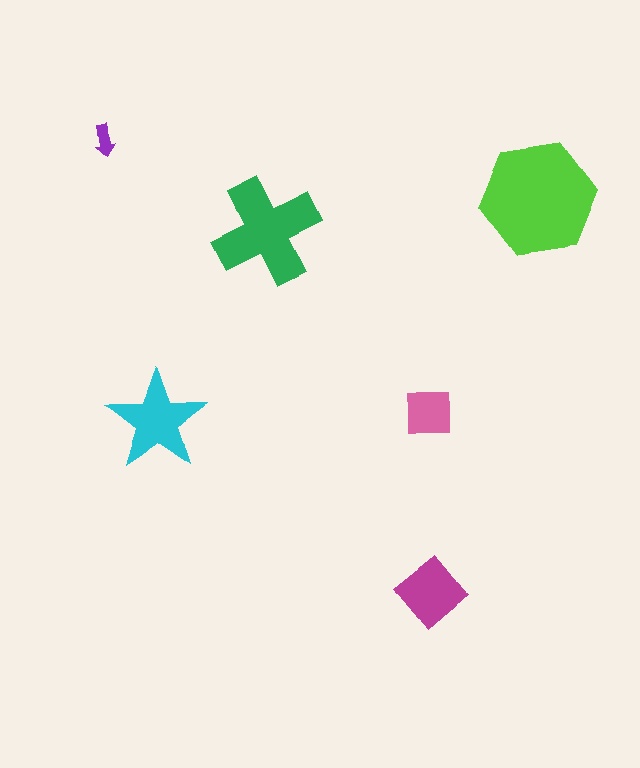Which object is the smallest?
The purple arrow.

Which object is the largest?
The lime hexagon.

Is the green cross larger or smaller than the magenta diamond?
Larger.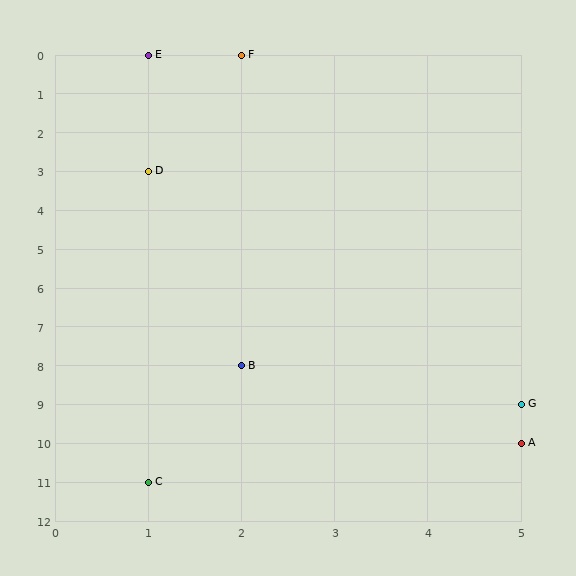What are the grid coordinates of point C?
Point C is at grid coordinates (1, 11).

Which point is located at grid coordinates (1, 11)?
Point C is at (1, 11).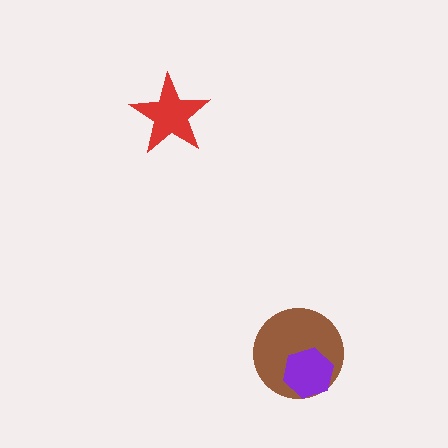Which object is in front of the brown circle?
The purple hexagon is in front of the brown circle.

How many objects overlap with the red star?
0 objects overlap with the red star.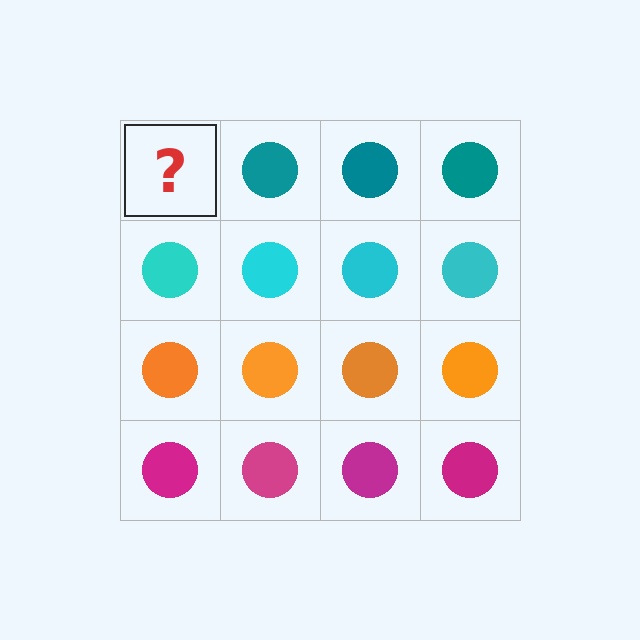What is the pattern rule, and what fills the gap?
The rule is that each row has a consistent color. The gap should be filled with a teal circle.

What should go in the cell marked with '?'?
The missing cell should contain a teal circle.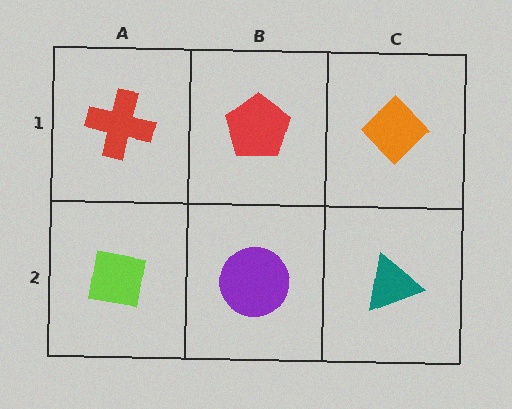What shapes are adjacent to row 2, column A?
A red cross (row 1, column A), a purple circle (row 2, column B).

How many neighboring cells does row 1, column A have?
2.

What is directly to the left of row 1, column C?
A red pentagon.